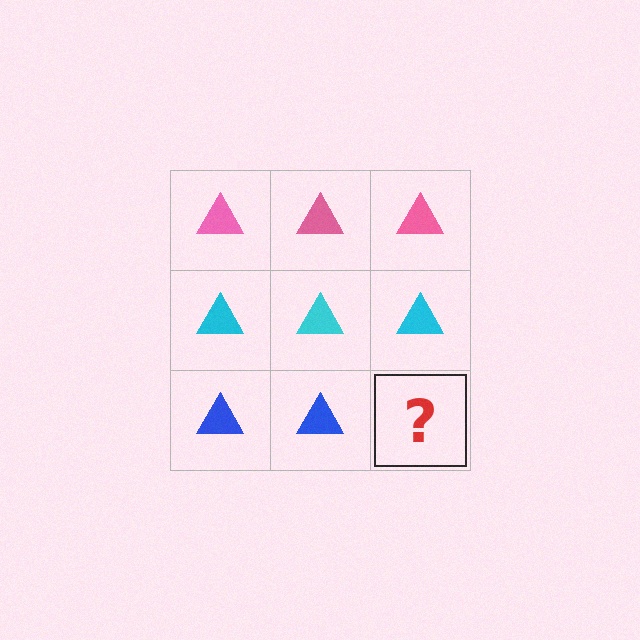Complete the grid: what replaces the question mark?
The question mark should be replaced with a blue triangle.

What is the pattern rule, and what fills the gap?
The rule is that each row has a consistent color. The gap should be filled with a blue triangle.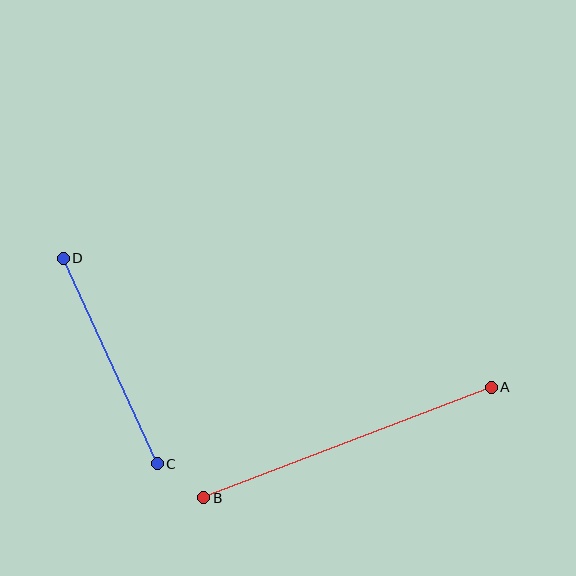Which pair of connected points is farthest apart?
Points A and B are farthest apart.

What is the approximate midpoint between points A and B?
The midpoint is at approximately (347, 442) pixels.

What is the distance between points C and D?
The distance is approximately 226 pixels.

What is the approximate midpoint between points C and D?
The midpoint is at approximately (110, 361) pixels.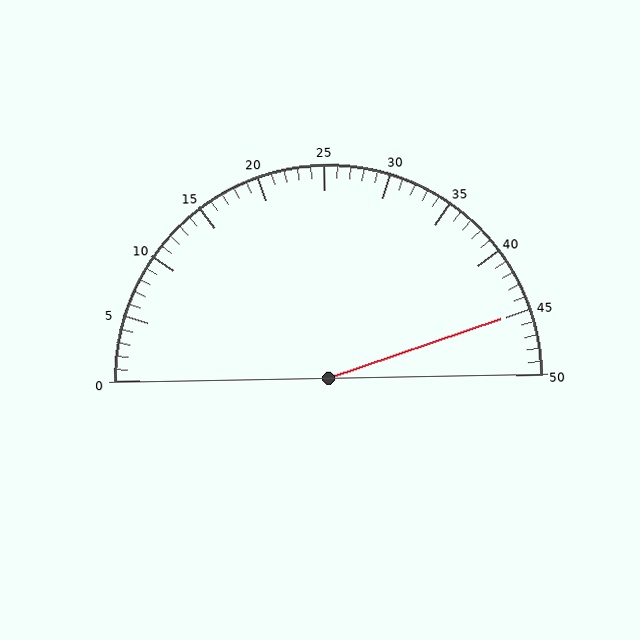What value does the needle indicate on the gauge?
The needle indicates approximately 45.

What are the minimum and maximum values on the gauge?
The gauge ranges from 0 to 50.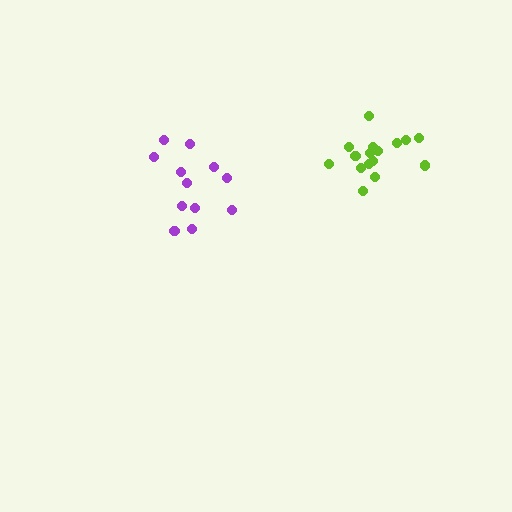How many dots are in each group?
Group 1: 12 dots, Group 2: 16 dots (28 total).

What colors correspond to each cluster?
The clusters are colored: purple, lime.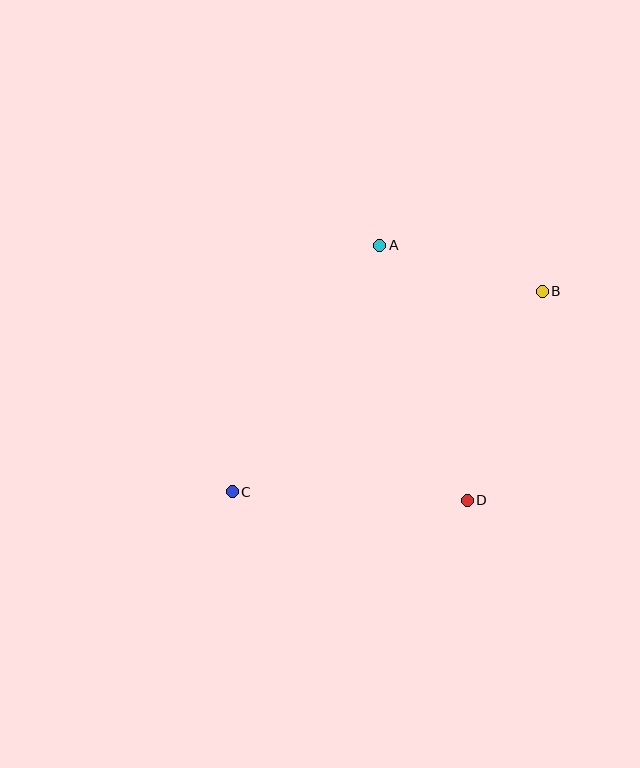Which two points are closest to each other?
Points A and B are closest to each other.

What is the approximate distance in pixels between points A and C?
The distance between A and C is approximately 287 pixels.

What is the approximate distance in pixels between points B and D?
The distance between B and D is approximately 222 pixels.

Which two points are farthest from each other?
Points B and C are farthest from each other.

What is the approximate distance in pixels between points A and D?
The distance between A and D is approximately 269 pixels.